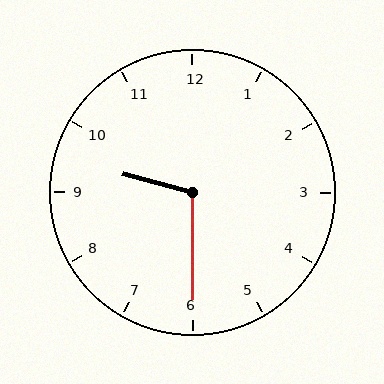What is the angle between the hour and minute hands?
Approximately 105 degrees.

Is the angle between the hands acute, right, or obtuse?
It is obtuse.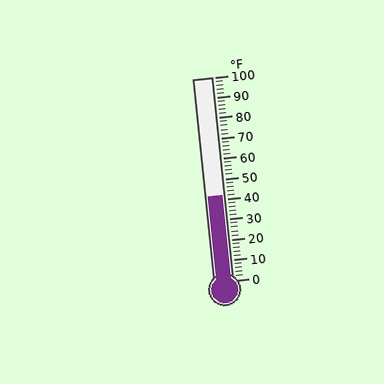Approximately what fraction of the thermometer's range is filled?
The thermometer is filled to approximately 40% of its range.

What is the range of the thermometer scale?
The thermometer scale ranges from 0°F to 100°F.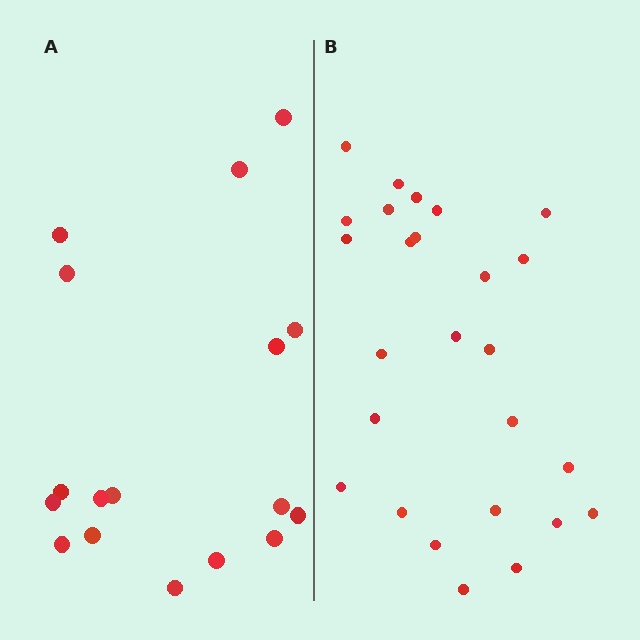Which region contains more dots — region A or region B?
Region B (the right region) has more dots.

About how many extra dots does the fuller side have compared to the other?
Region B has roughly 8 or so more dots than region A.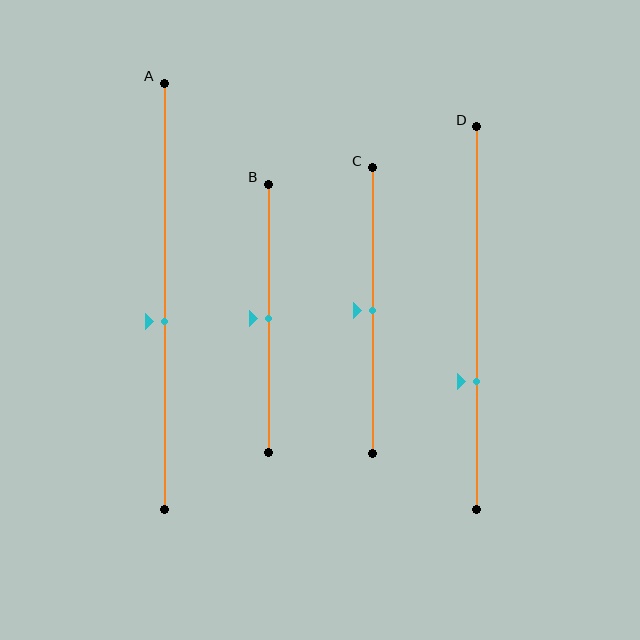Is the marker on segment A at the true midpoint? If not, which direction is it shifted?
No, the marker on segment A is shifted downward by about 6% of the segment length.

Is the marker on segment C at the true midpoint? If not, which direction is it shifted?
Yes, the marker on segment C is at the true midpoint.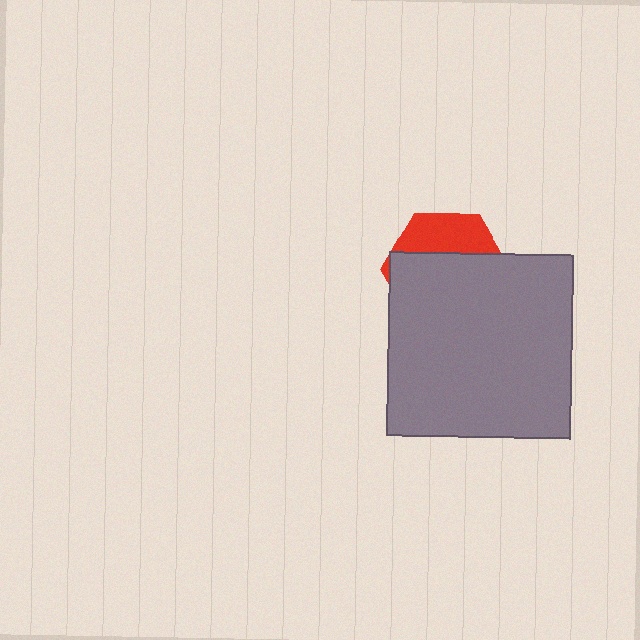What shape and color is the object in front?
The object in front is a gray square.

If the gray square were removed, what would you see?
You would see the complete red hexagon.